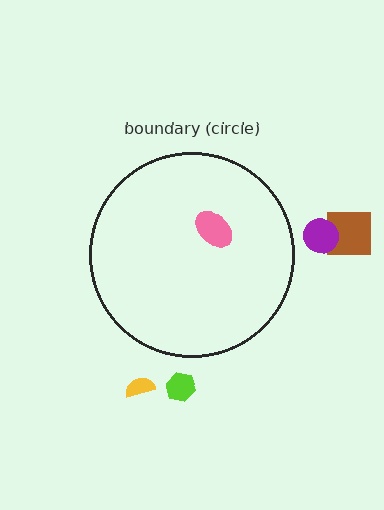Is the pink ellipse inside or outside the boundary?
Inside.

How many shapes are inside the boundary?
1 inside, 4 outside.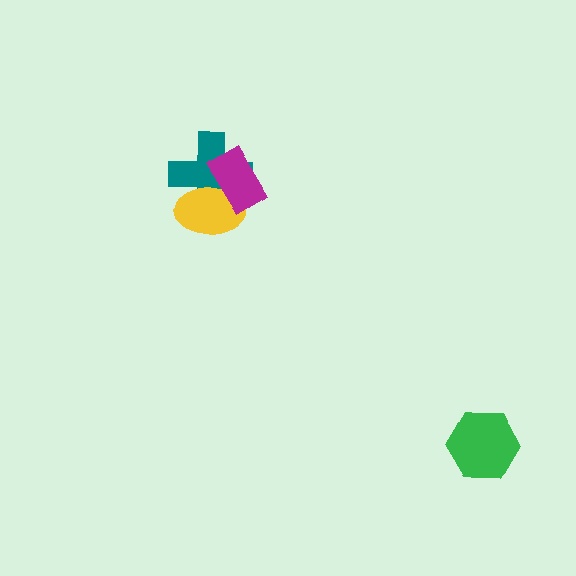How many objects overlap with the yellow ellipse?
2 objects overlap with the yellow ellipse.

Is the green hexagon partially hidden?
No, no other shape covers it.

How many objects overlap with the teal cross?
2 objects overlap with the teal cross.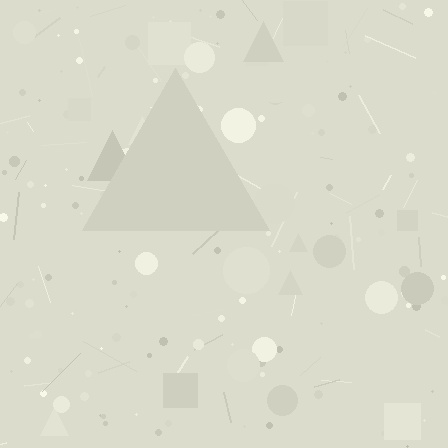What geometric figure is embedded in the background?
A triangle is embedded in the background.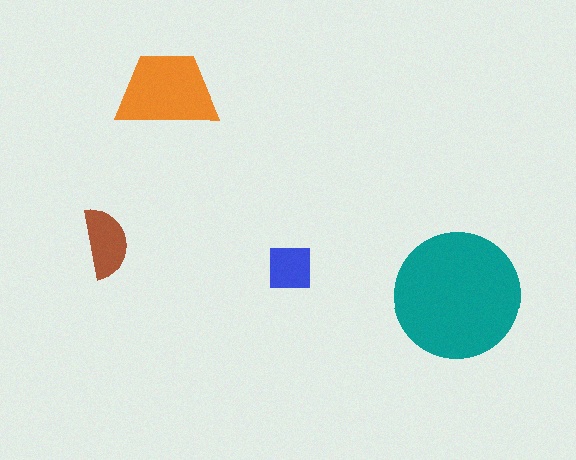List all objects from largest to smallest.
The teal circle, the orange trapezoid, the brown semicircle, the blue square.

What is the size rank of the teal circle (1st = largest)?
1st.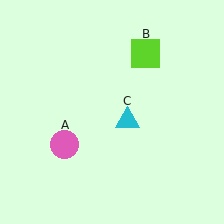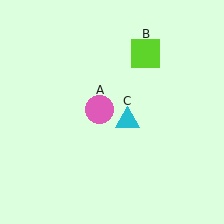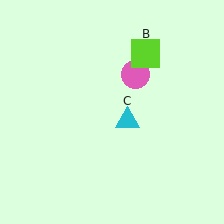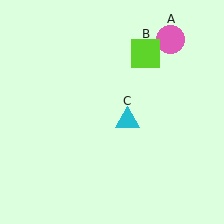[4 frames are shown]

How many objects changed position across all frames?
1 object changed position: pink circle (object A).